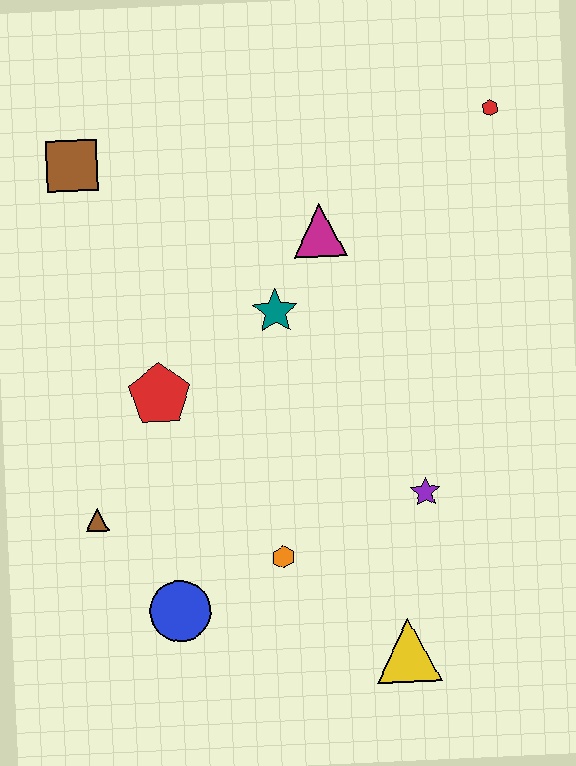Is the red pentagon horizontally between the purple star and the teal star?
No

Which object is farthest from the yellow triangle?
The brown square is farthest from the yellow triangle.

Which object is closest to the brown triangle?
The blue circle is closest to the brown triangle.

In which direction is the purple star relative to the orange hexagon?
The purple star is to the right of the orange hexagon.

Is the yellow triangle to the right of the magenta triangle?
Yes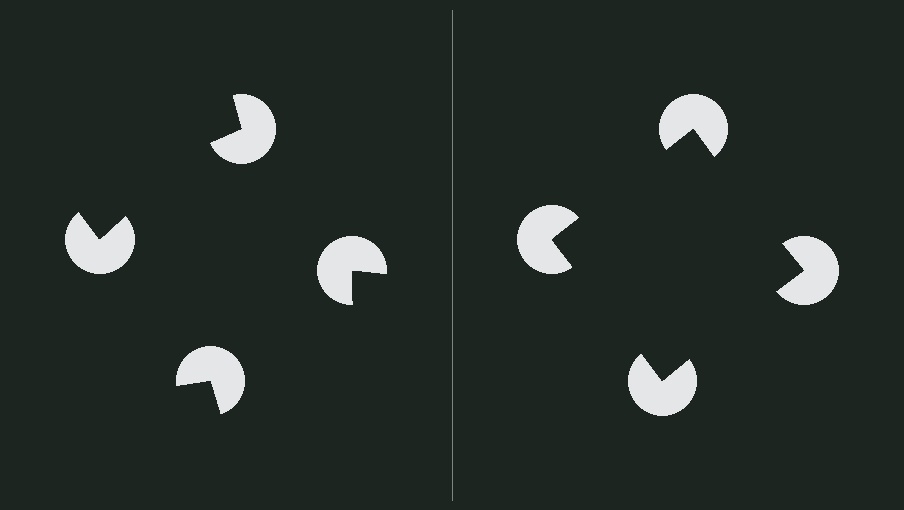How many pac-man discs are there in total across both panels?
8 — 4 on each side.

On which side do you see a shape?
An illusory square appears on the right side. On the left side the wedge cuts are rotated, so no coherent shape forms.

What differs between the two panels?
The pac-man discs are positioned identically on both sides; only the wedge orientations differ. On the right they align to a square; on the left they are misaligned.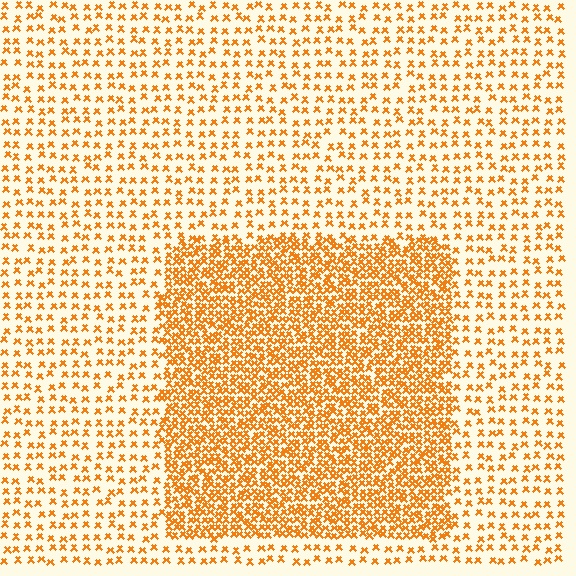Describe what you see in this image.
The image contains small orange elements arranged at two different densities. A rectangle-shaped region is visible where the elements are more densely packed than the surrounding area.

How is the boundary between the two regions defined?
The boundary is defined by a change in element density (approximately 2.6x ratio). All elements are the same color, size, and shape.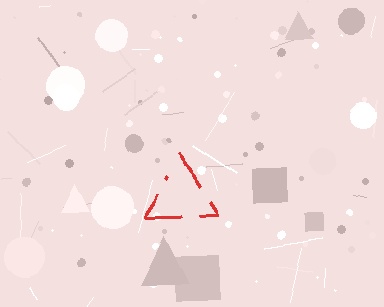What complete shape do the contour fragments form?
The contour fragments form a triangle.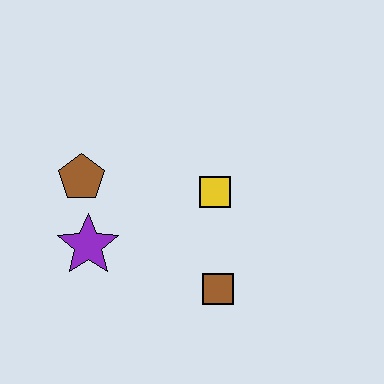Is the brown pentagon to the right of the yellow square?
No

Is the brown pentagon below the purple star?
No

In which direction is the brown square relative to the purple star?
The brown square is to the right of the purple star.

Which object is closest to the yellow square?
The brown square is closest to the yellow square.